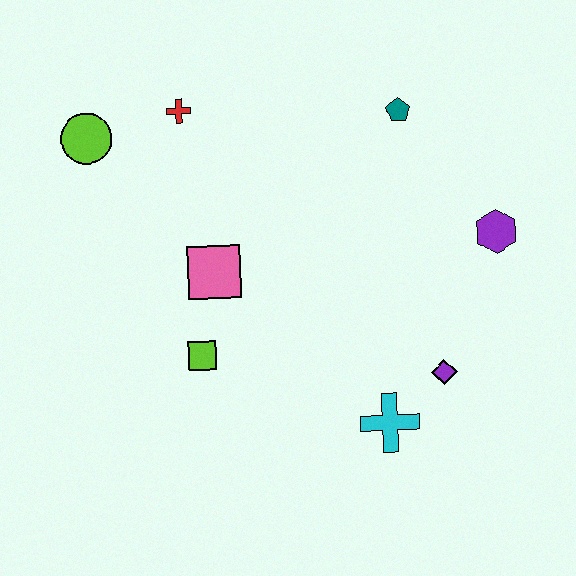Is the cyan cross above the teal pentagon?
No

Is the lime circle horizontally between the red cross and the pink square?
No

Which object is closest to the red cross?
The lime circle is closest to the red cross.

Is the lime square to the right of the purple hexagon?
No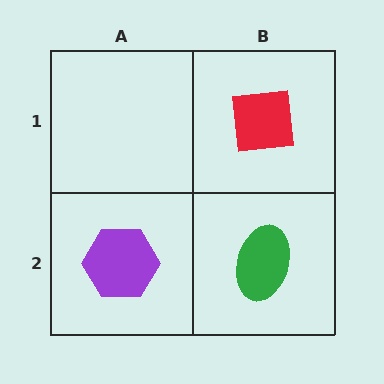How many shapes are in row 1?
1 shape.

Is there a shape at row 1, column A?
No, that cell is empty.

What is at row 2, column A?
A purple hexagon.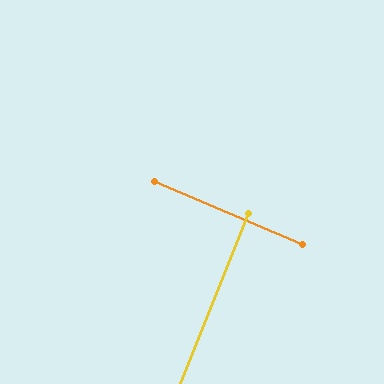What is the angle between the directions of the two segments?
Approximately 89 degrees.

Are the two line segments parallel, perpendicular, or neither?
Perpendicular — they meet at approximately 89°.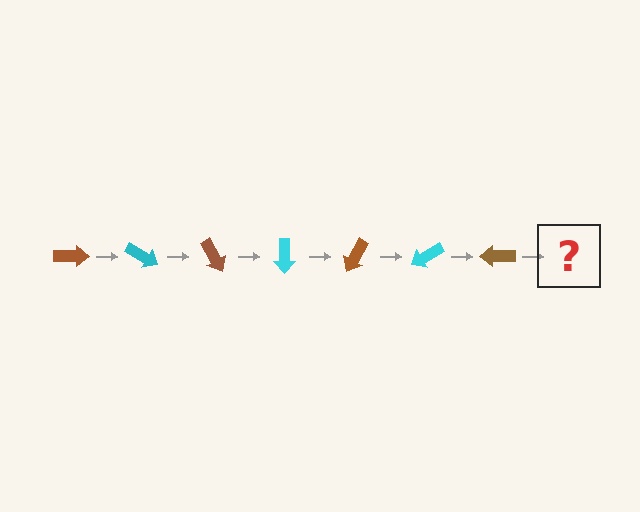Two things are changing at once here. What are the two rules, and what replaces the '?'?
The two rules are that it rotates 30 degrees each step and the color cycles through brown and cyan. The '?' should be a cyan arrow, rotated 210 degrees from the start.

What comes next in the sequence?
The next element should be a cyan arrow, rotated 210 degrees from the start.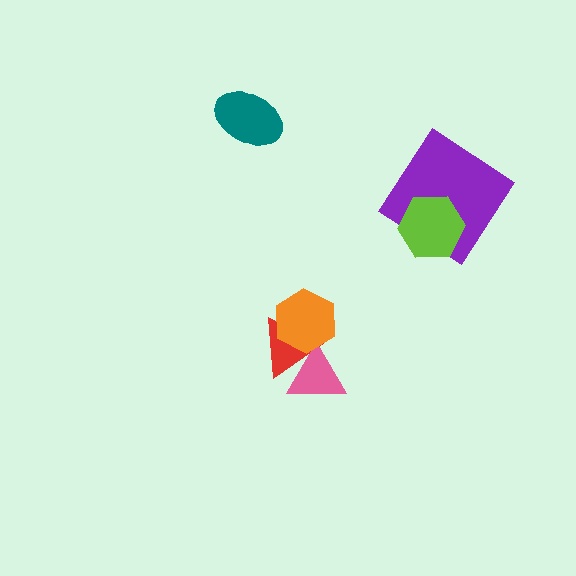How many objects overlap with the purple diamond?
1 object overlaps with the purple diamond.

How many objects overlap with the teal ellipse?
0 objects overlap with the teal ellipse.